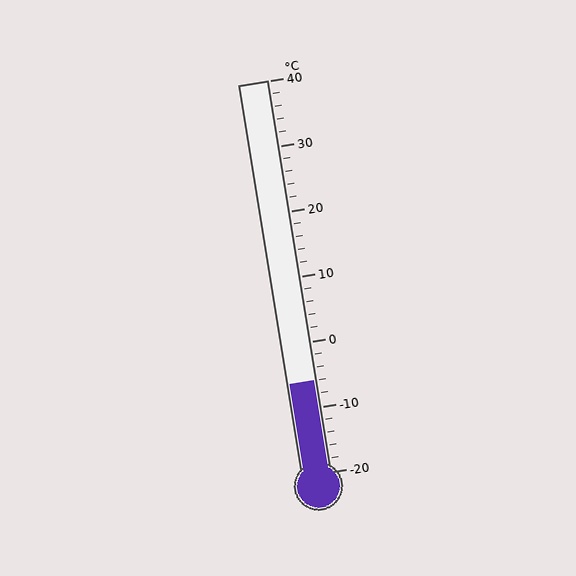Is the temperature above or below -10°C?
The temperature is above -10°C.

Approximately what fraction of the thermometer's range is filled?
The thermometer is filled to approximately 25% of its range.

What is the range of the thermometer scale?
The thermometer scale ranges from -20°C to 40°C.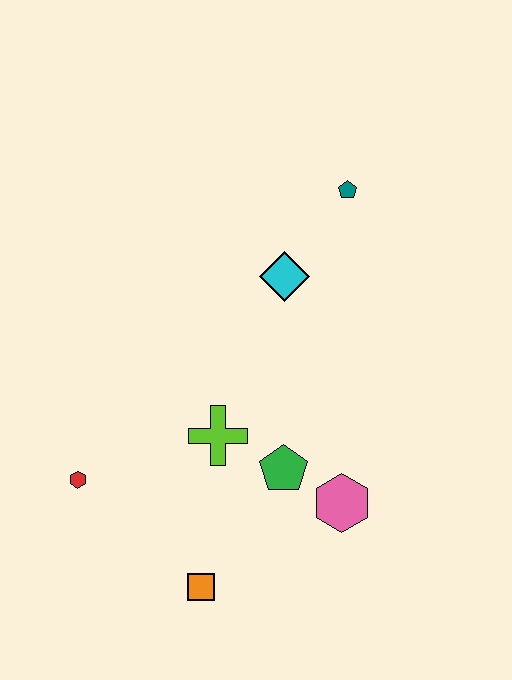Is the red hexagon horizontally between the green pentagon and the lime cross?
No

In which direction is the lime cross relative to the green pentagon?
The lime cross is to the left of the green pentagon.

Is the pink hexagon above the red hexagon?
No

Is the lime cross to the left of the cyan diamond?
Yes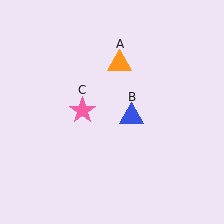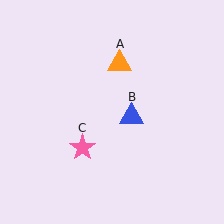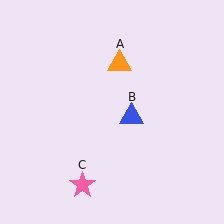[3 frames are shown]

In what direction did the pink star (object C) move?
The pink star (object C) moved down.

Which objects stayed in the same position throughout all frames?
Orange triangle (object A) and blue triangle (object B) remained stationary.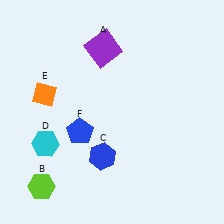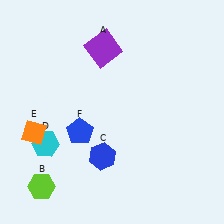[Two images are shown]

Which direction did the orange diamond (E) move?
The orange diamond (E) moved down.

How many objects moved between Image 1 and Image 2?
1 object moved between the two images.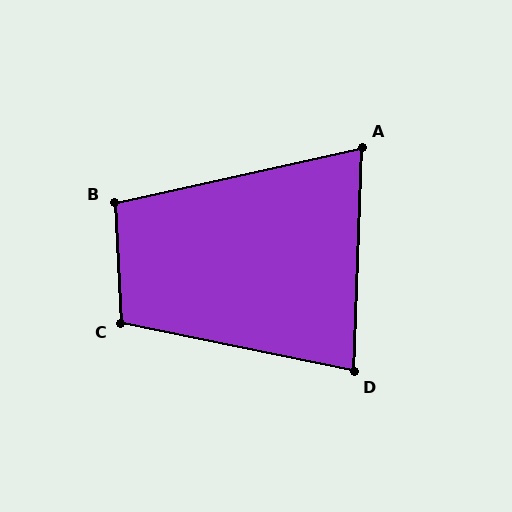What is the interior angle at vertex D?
Approximately 80 degrees (acute).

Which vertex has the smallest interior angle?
A, at approximately 76 degrees.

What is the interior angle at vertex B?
Approximately 100 degrees (obtuse).